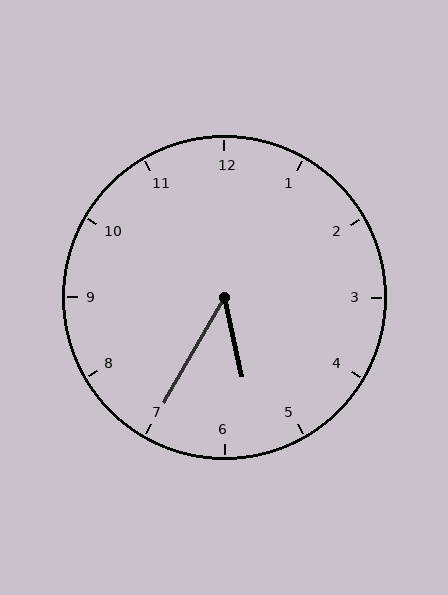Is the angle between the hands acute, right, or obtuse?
It is acute.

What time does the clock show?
5:35.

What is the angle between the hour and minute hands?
Approximately 42 degrees.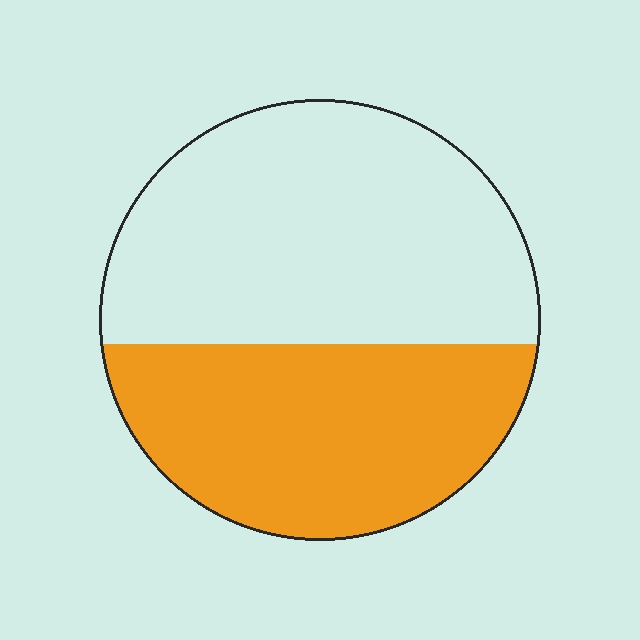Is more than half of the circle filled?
No.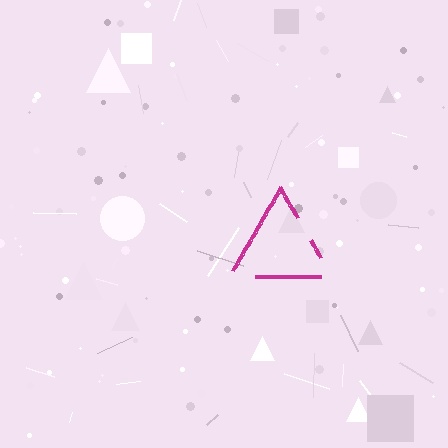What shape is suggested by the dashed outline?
The dashed outline suggests a triangle.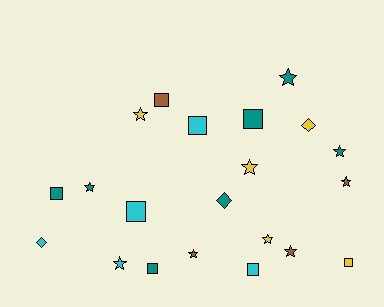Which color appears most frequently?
Teal, with 7 objects.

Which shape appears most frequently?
Star, with 10 objects.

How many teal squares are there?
There are 3 teal squares.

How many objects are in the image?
There are 21 objects.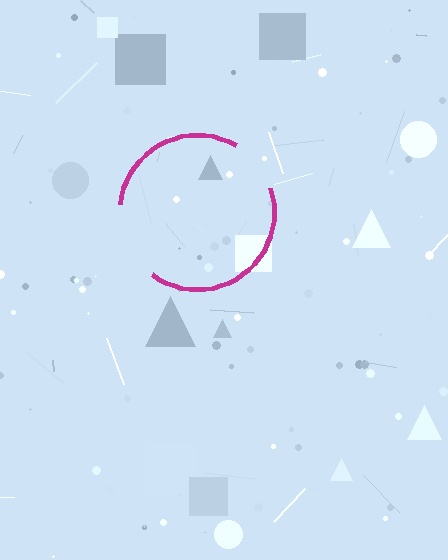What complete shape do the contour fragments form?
The contour fragments form a circle.